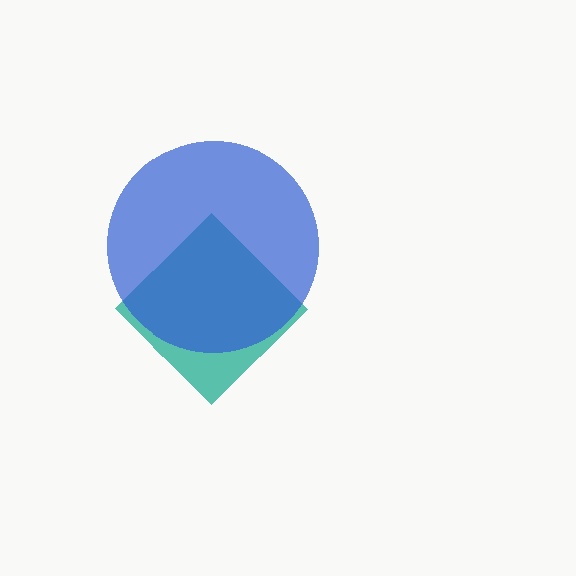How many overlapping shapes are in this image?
There are 2 overlapping shapes in the image.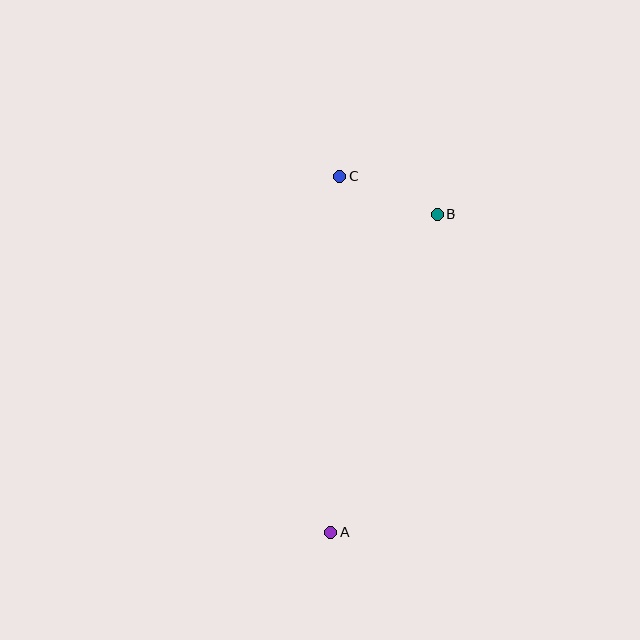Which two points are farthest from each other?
Points A and C are farthest from each other.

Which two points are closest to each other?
Points B and C are closest to each other.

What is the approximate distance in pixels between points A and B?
The distance between A and B is approximately 336 pixels.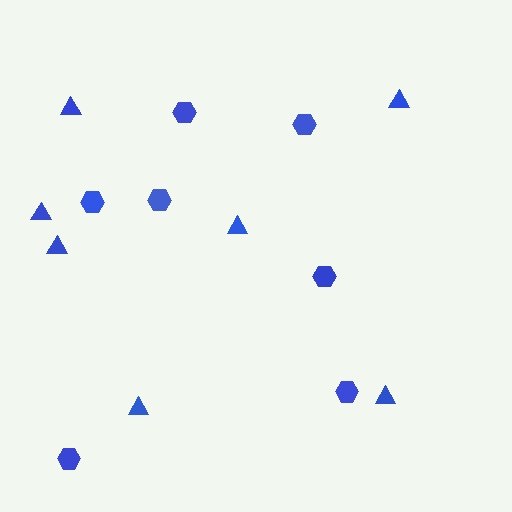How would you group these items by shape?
There are 2 groups: one group of triangles (7) and one group of hexagons (7).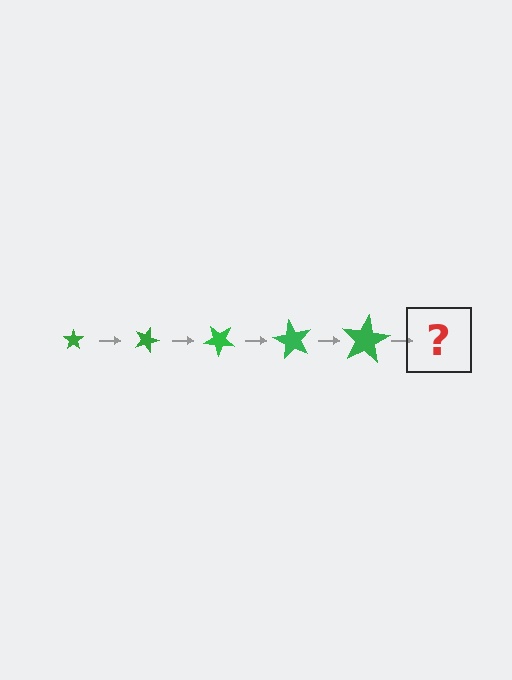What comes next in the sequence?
The next element should be a star, larger than the previous one and rotated 100 degrees from the start.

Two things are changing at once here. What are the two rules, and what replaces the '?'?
The two rules are that the star grows larger each step and it rotates 20 degrees each step. The '?' should be a star, larger than the previous one and rotated 100 degrees from the start.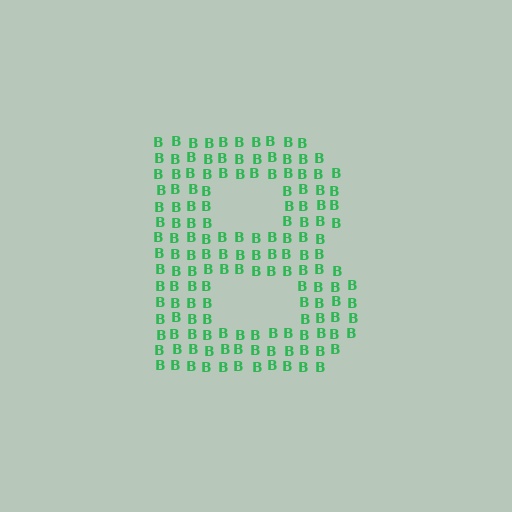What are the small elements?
The small elements are letter B's.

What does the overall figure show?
The overall figure shows the letter B.